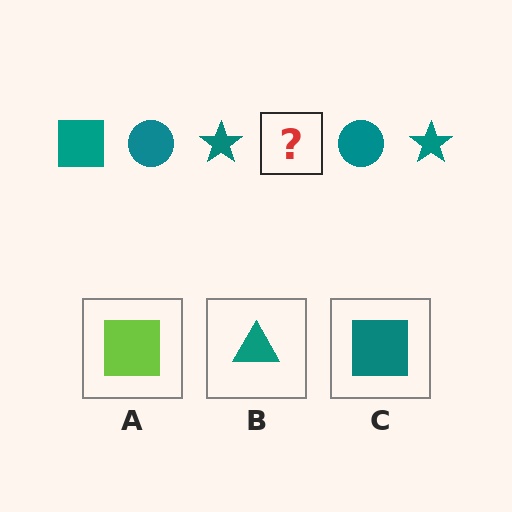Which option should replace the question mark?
Option C.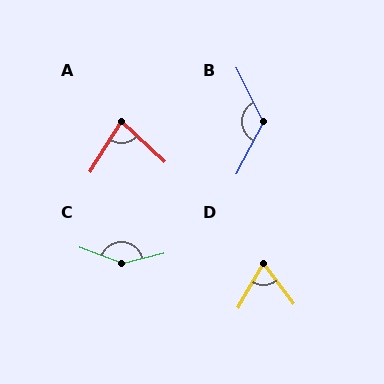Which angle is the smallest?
D, at approximately 67 degrees.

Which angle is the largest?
C, at approximately 145 degrees.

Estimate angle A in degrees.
Approximately 79 degrees.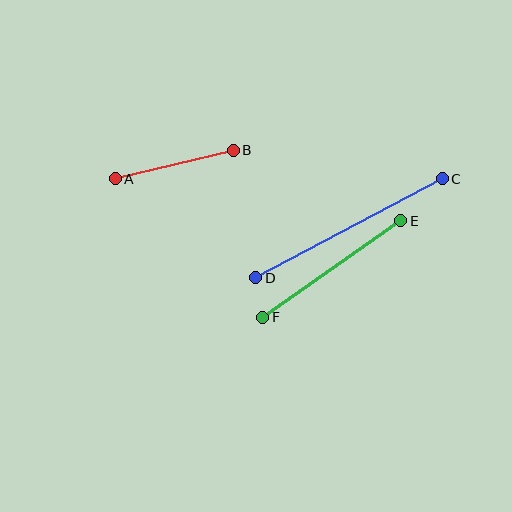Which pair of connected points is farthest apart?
Points C and D are farthest apart.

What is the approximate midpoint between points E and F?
The midpoint is at approximately (332, 269) pixels.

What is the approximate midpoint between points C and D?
The midpoint is at approximately (349, 228) pixels.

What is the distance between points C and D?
The distance is approximately 211 pixels.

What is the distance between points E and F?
The distance is approximately 168 pixels.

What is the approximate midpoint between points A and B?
The midpoint is at approximately (174, 164) pixels.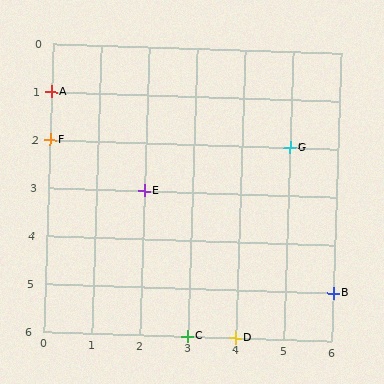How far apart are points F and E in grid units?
Points F and E are 2 columns and 1 row apart (about 2.2 grid units diagonally).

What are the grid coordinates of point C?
Point C is at grid coordinates (3, 6).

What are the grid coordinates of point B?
Point B is at grid coordinates (6, 5).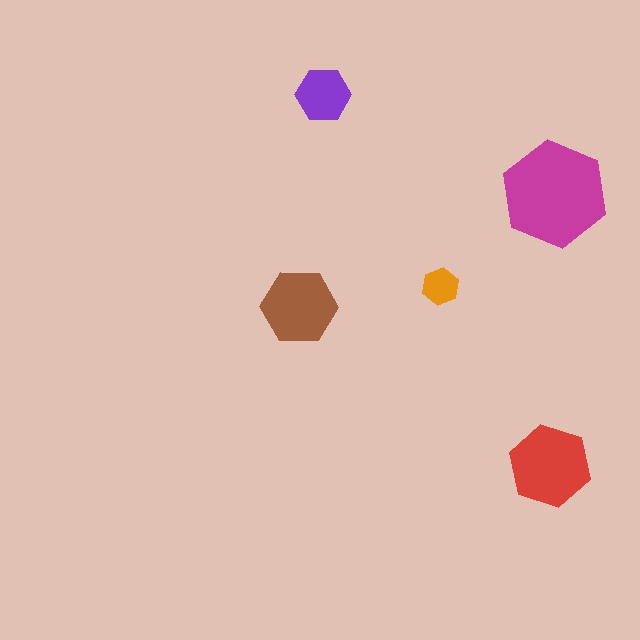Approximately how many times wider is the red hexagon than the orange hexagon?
About 2 times wider.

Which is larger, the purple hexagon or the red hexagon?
The red one.